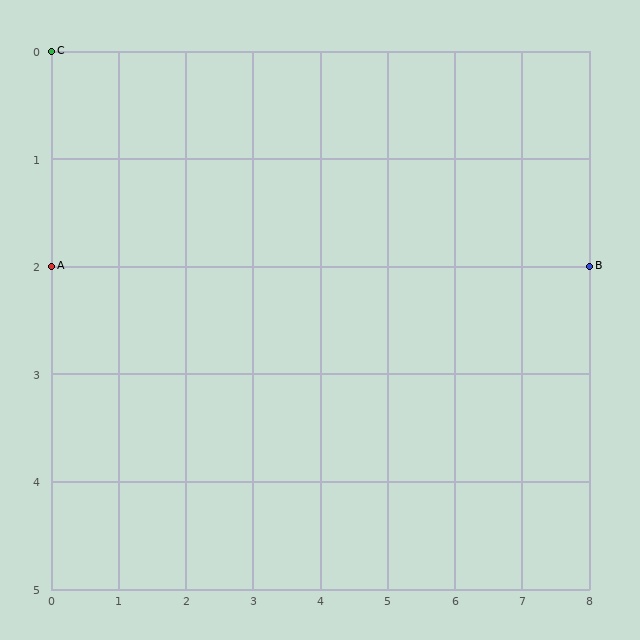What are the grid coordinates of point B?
Point B is at grid coordinates (8, 2).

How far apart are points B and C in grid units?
Points B and C are 8 columns and 2 rows apart (about 8.2 grid units diagonally).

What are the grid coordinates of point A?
Point A is at grid coordinates (0, 2).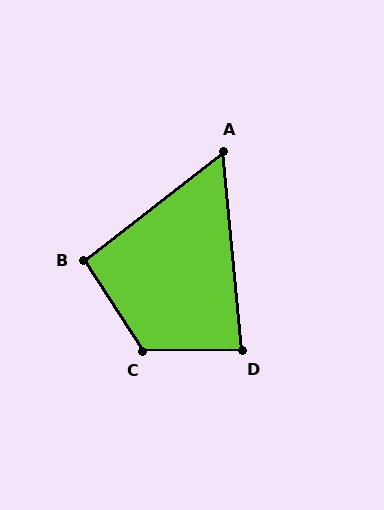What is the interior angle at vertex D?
Approximately 85 degrees (acute).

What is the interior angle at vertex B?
Approximately 95 degrees (obtuse).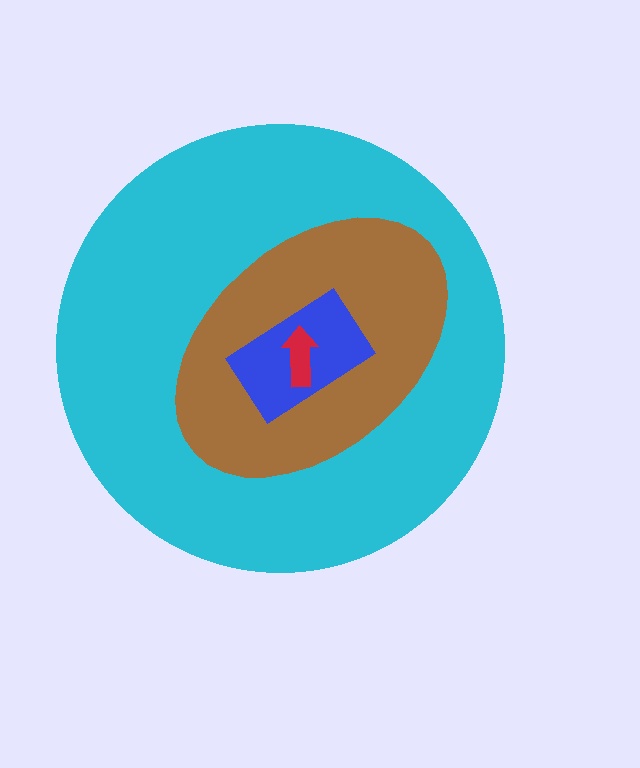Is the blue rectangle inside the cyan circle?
Yes.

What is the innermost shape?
The red arrow.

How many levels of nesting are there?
4.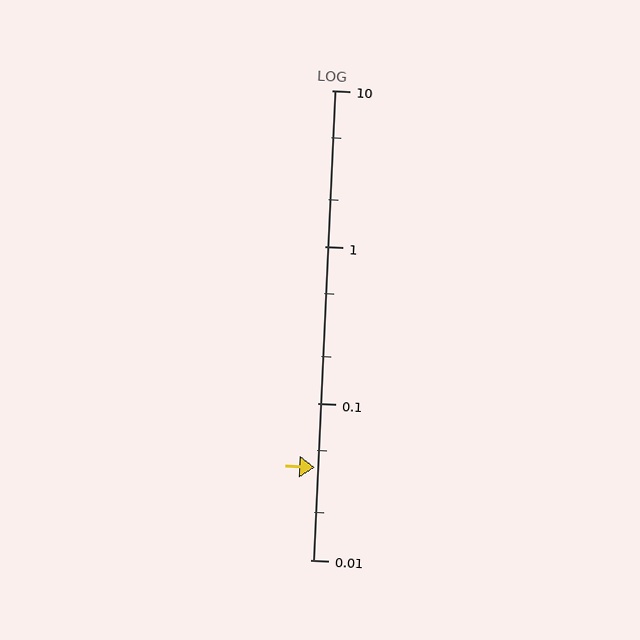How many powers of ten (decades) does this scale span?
The scale spans 3 decades, from 0.01 to 10.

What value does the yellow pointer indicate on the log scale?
The pointer indicates approximately 0.039.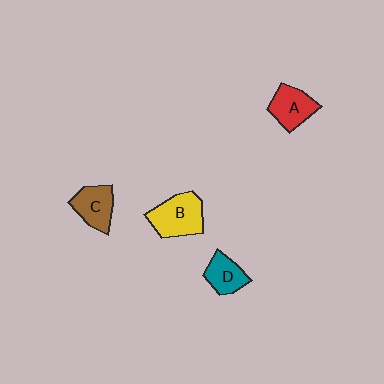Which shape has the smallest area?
Shape D (teal).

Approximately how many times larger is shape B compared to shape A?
Approximately 1.3 times.